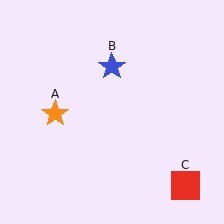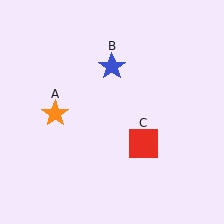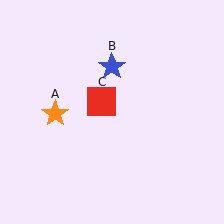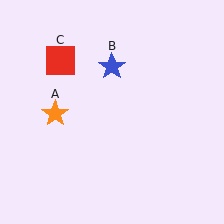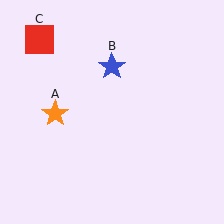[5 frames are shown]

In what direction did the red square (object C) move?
The red square (object C) moved up and to the left.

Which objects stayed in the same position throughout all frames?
Orange star (object A) and blue star (object B) remained stationary.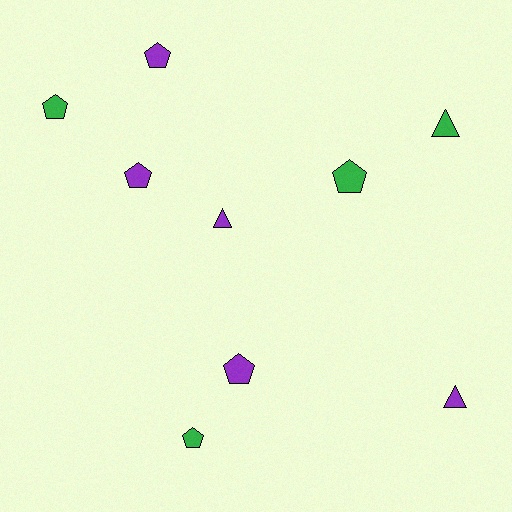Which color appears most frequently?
Purple, with 5 objects.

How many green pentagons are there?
There are 3 green pentagons.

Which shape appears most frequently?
Pentagon, with 6 objects.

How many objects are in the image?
There are 9 objects.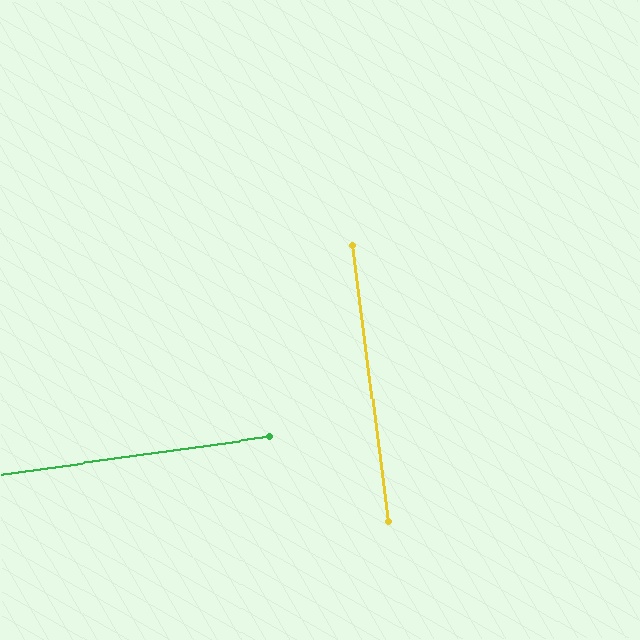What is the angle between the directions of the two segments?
Approximately 90 degrees.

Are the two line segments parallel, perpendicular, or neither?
Perpendicular — they meet at approximately 90°.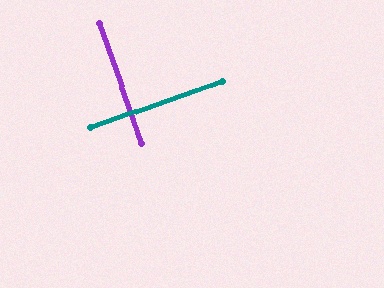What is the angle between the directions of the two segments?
Approximately 90 degrees.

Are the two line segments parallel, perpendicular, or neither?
Perpendicular — they meet at approximately 90°.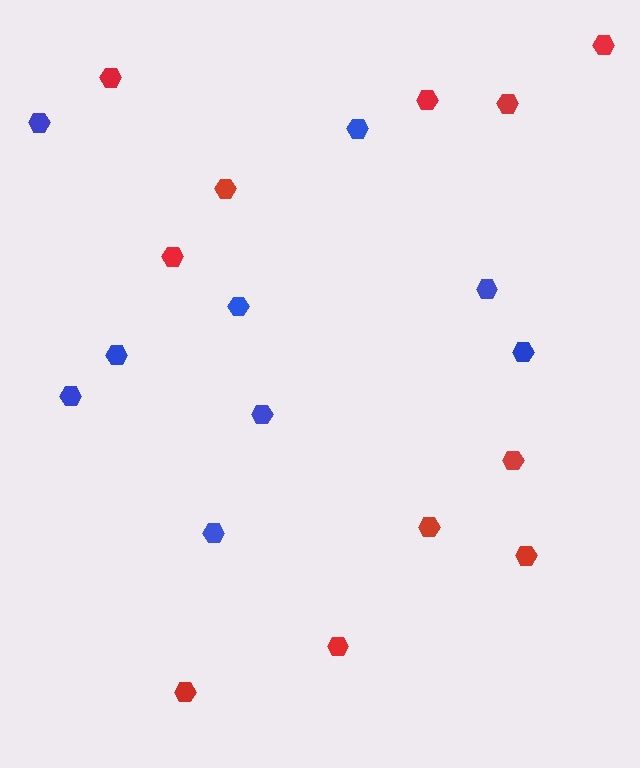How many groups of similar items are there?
There are 2 groups: one group of red hexagons (11) and one group of blue hexagons (9).